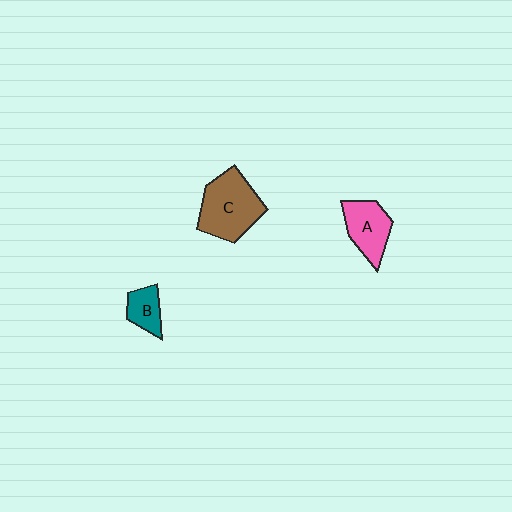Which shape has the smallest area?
Shape B (teal).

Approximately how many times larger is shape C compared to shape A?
Approximately 1.5 times.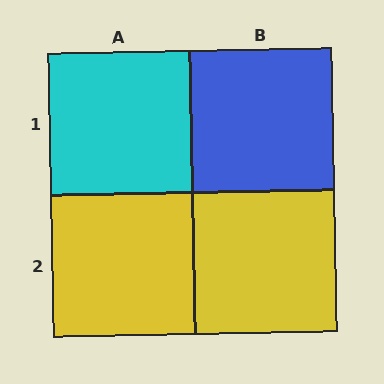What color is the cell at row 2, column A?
Yellow.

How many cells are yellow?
2 cells are yellow.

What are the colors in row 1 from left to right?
Cyan, blue.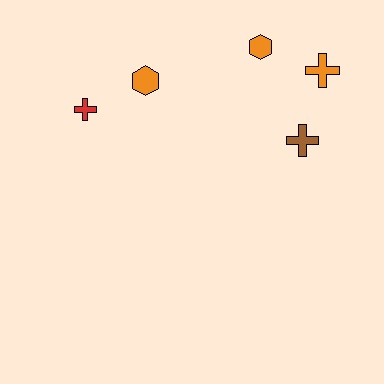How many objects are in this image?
There are 5 objects.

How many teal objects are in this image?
There are no teal objects.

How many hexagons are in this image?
There are 2 hexagons.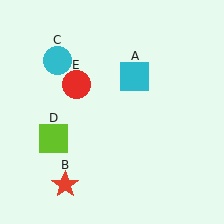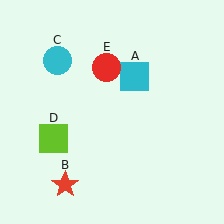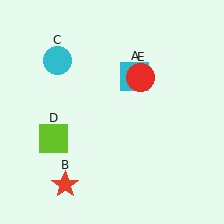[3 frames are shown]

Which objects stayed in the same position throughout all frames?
Cyan square (object A) and red star (object B) and cyan circle (object C) and lime square (object D) remained stationary.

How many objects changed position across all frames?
1 object changed position: red circle (object E).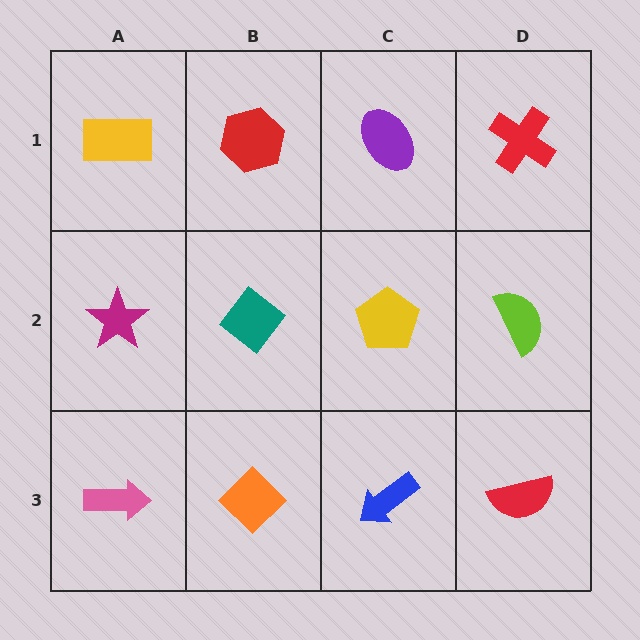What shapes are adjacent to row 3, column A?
A magenta star (row 2, column A), an orange diamond (row 3, column B).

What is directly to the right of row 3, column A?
An orange diamond.